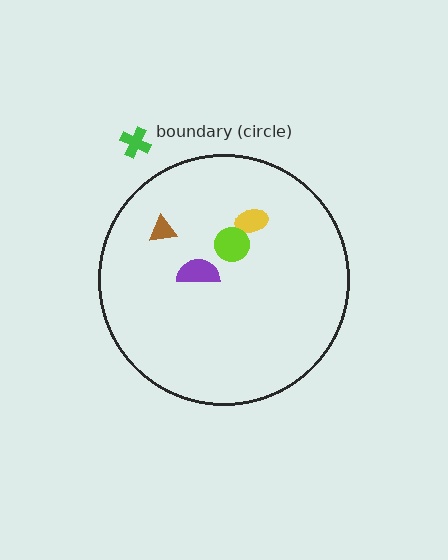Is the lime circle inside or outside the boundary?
Inside.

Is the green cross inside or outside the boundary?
Outside.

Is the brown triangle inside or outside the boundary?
Inside.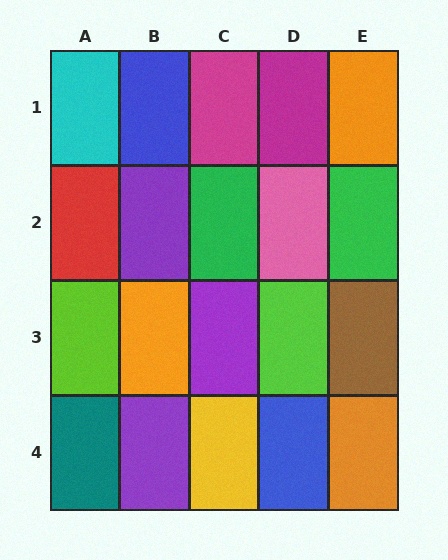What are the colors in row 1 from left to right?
Cyan, blue, magenta, magenta, orange.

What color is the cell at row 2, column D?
Pink.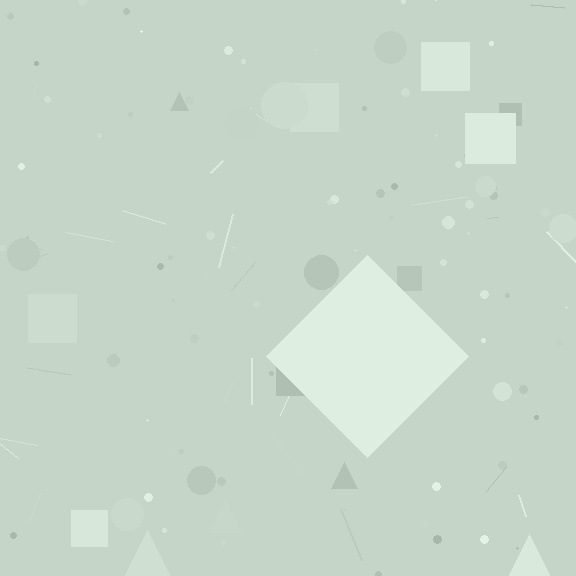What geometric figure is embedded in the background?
A diamond is embedded in the background.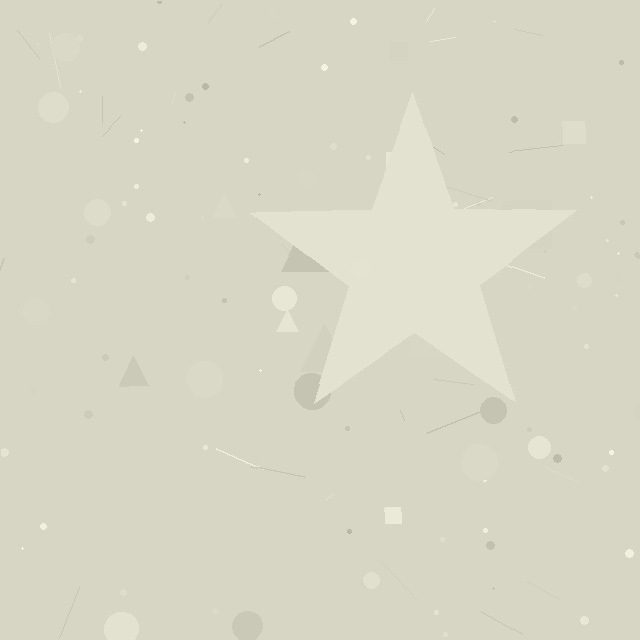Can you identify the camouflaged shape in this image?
The camouflaged shape is a star.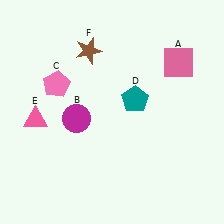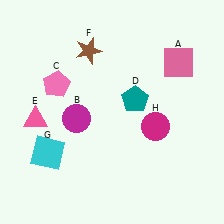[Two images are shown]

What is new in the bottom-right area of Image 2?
A magenta circle (H) was added in the bottom-right area of Image 2.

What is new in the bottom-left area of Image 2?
A cyan square (G) was added in the bottom-left area of Image 2.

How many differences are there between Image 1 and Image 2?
There are 2 differences between the two images.